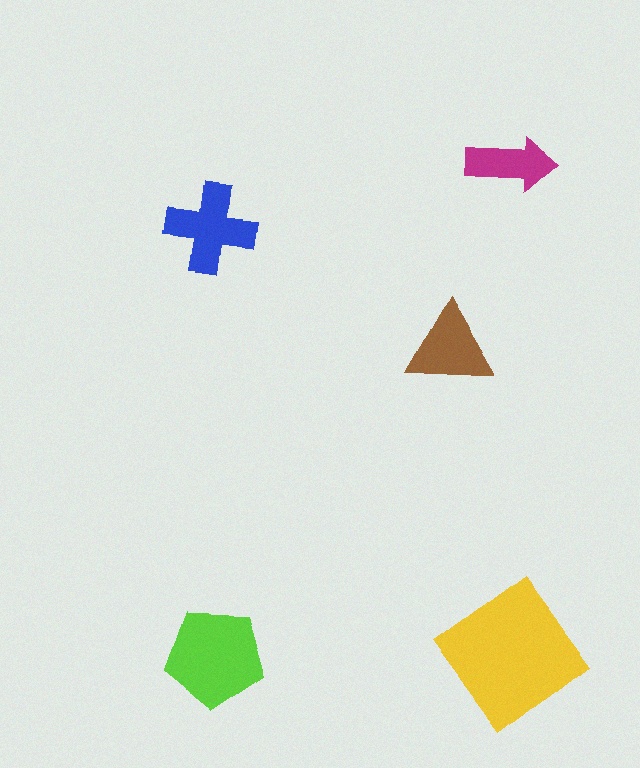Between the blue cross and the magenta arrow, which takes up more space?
The blue cross.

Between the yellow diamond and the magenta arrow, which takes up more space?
The yellow diamond.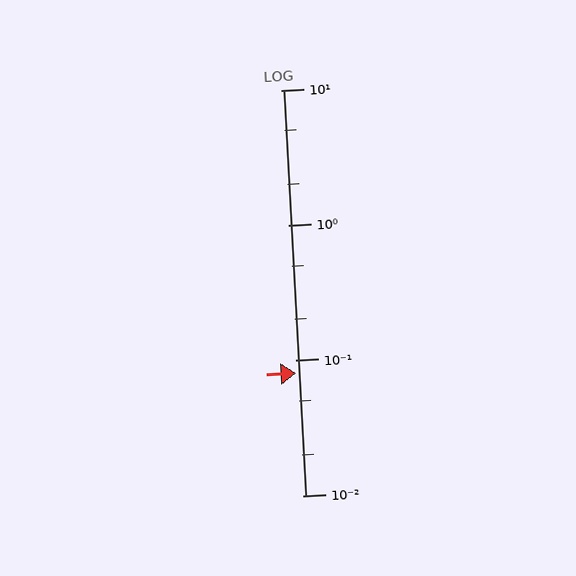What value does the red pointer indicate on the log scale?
The pointer indicates approximately 0.081.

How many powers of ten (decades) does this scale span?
The scale spans 3 decades, from 0.01 to 10.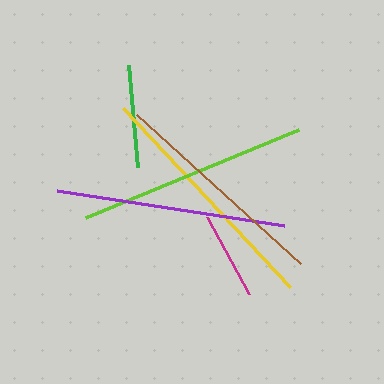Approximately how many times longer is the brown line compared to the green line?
The brown line is approximately 2.2 times the length of the green line.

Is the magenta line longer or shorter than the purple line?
The purple line is longer than the magenta line.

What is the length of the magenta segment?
The magenta segment is approximately 88 pixels long.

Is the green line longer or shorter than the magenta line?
The green line is longer than the magenta line.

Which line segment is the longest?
The yellow line is the longest at approximately 244 pixels.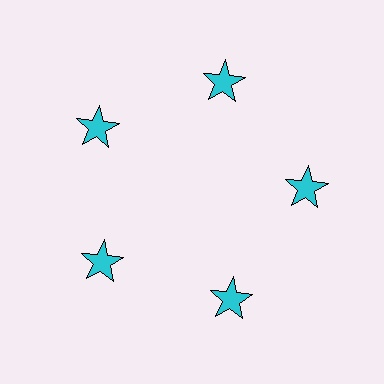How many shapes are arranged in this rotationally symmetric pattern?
There are 5 shapes, arranged in 5 groups of 1.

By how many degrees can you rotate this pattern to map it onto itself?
The pattern maps onto itself every 72 degrees of rotation.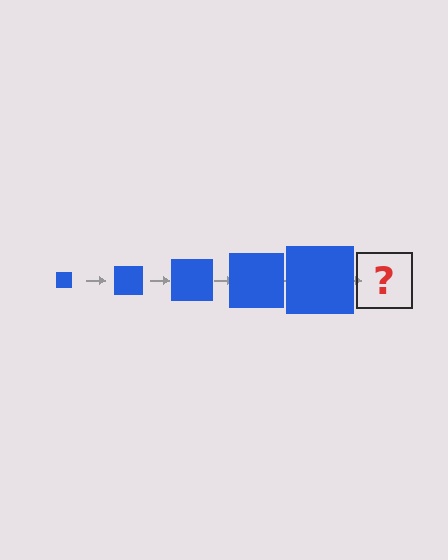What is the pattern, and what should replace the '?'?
The pattern is that the square gets progressively larger each step. The '?' should be a blue square, larger than the previous one.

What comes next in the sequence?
The next element should be a blue square, larger than the previous one.